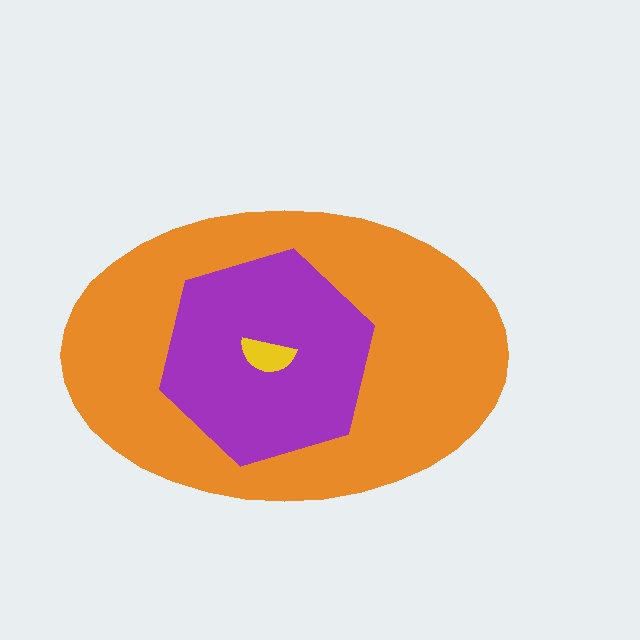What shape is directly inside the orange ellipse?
The purple hexagon.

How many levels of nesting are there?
3.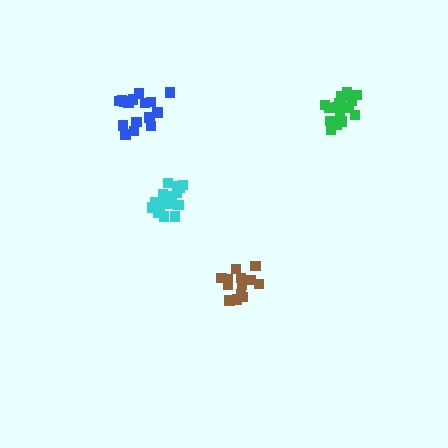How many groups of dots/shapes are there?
There are 4 groups.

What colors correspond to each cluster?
The clusters are colored: blue, brown, green, cyan.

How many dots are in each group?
Group 1: 16 dots, Group 2: 14 dots, Group 3: 17 dots, Group 4: 17 dots (64 total).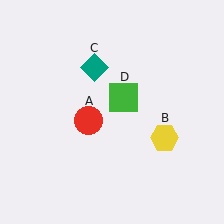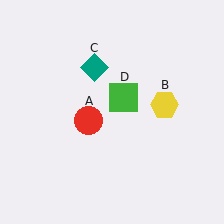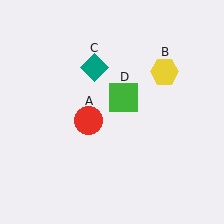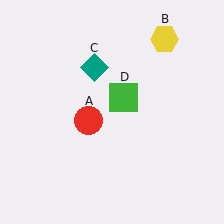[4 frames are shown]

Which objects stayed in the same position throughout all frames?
Red circle (object A) and teal diamond (object C) and green square (object D) remained stationary.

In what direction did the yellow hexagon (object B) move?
The yellow hexagon (object B) moved up.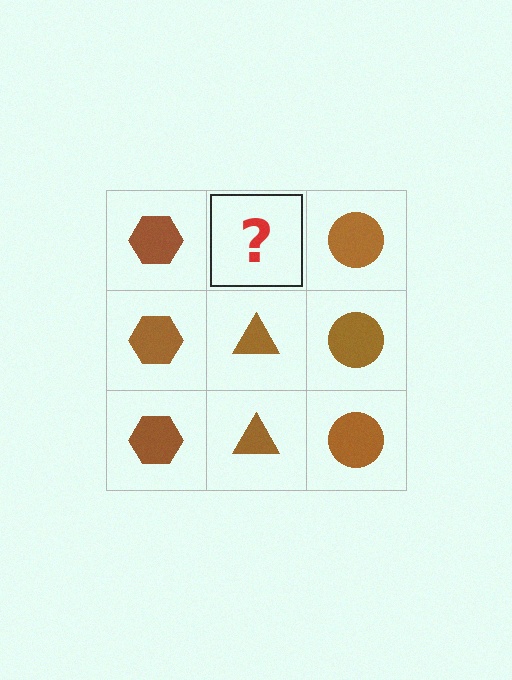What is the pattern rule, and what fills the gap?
The rule is that each column has a consistent shape. The gap should be filled with a brown triangle.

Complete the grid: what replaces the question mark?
The question mark should be replaced with a brown triangle.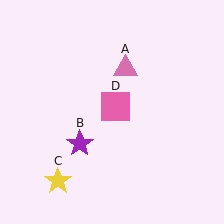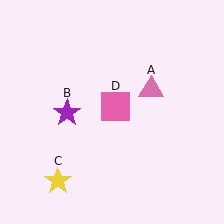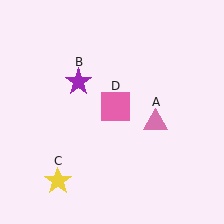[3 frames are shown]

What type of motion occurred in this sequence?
The pink triangle (object A), purple star (object B) rotated clockwise around the center of the scene.